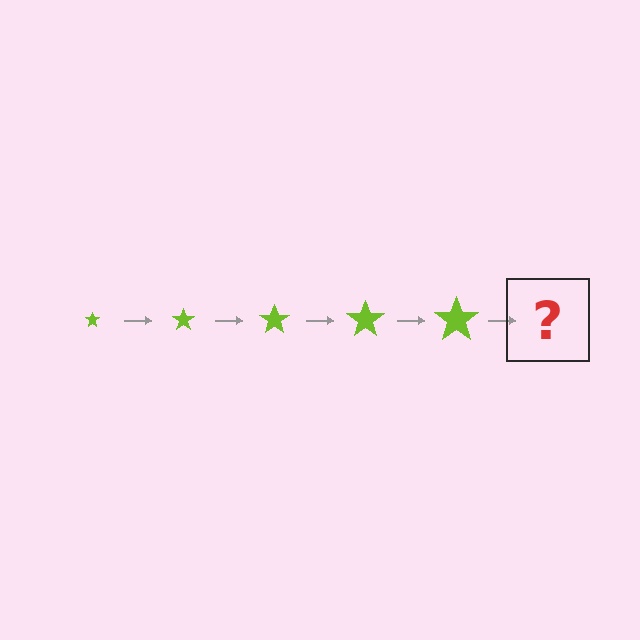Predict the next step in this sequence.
The next step is a lime star, larger than the previous one.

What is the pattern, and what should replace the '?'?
The pattern is that the star gets progressively larger each step. The '?' should be a lime star, larger than the previous one.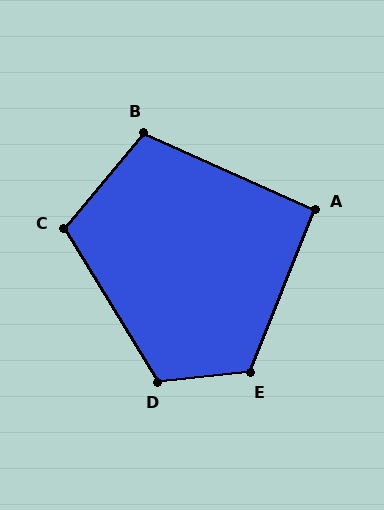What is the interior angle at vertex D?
Approximately 116 degrees (obtuse).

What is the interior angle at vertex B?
Approximately 106 degrees (obtuse).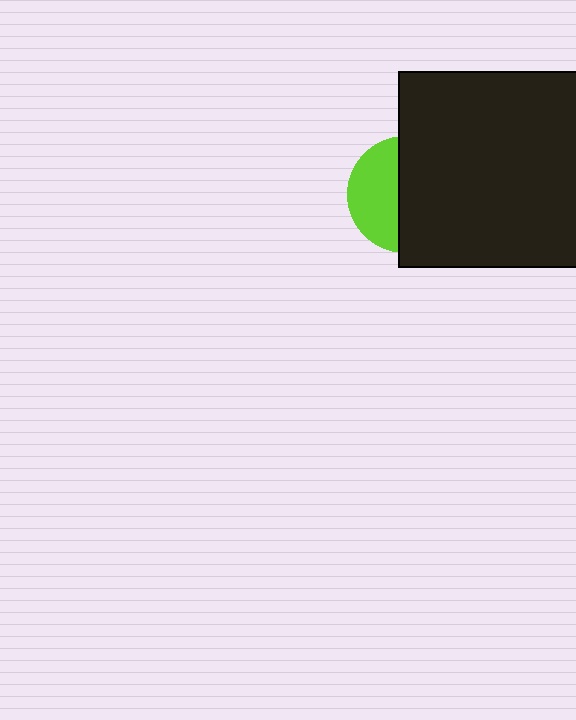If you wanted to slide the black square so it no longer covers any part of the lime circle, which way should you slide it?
Slide it right — that is the most direct way to separate the two shapes.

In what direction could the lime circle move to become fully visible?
The lime circle could move left. That would shift it out from behind the black square entirely.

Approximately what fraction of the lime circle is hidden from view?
Roughly 59% of the lime circle is hidden behind the black square.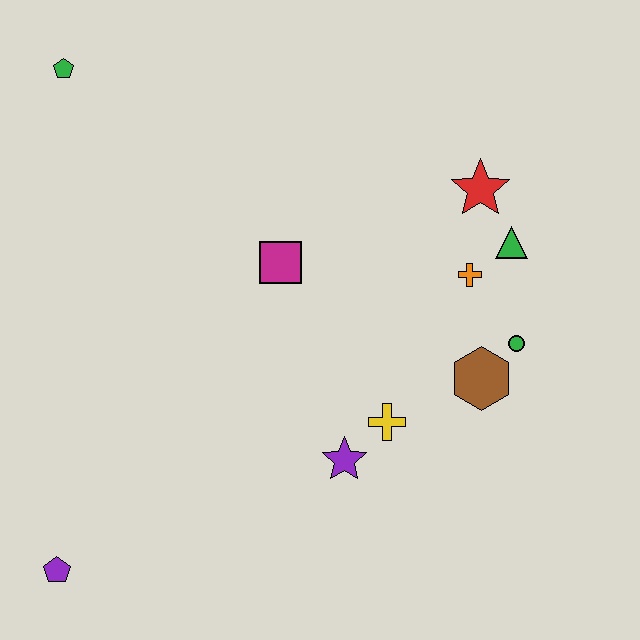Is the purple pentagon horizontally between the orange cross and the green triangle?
No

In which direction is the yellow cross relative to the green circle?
The yellow cross is to the left of the green circle.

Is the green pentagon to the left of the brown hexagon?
Yes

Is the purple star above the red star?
No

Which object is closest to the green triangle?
The orange cross is closest to the green triangle.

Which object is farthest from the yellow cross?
The green pentagon is farthest from the yellow cross.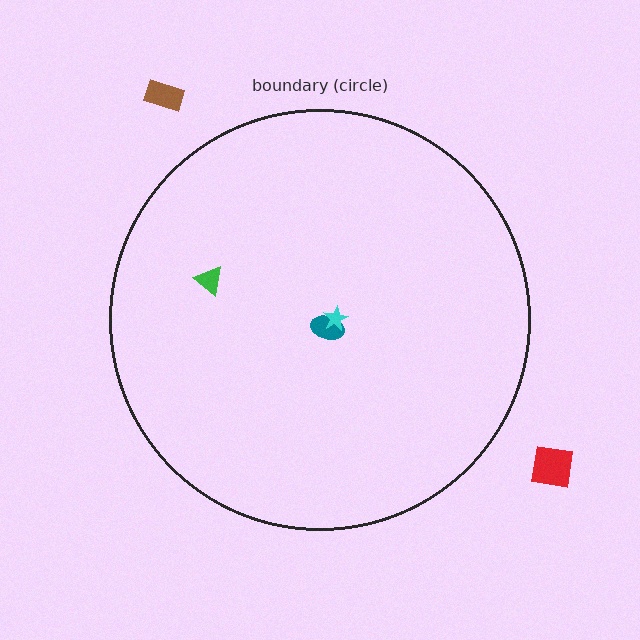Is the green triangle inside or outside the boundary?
Inside.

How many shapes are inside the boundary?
3 inside, 2 outside.